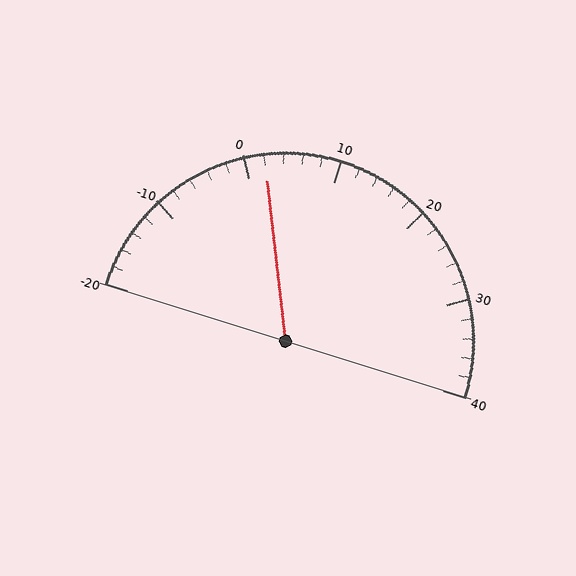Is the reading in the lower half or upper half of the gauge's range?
The reading is in the lower half of the range (-20 to 40).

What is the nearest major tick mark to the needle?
The nearest major tick mark is 0.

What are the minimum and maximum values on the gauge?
The gauge ranges from -20 to 40.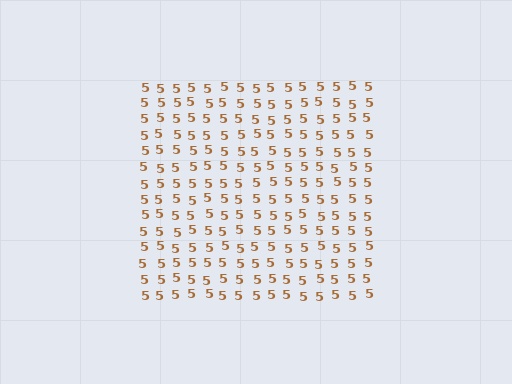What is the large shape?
The large shape is a square.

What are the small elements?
The small elements are digit 5's.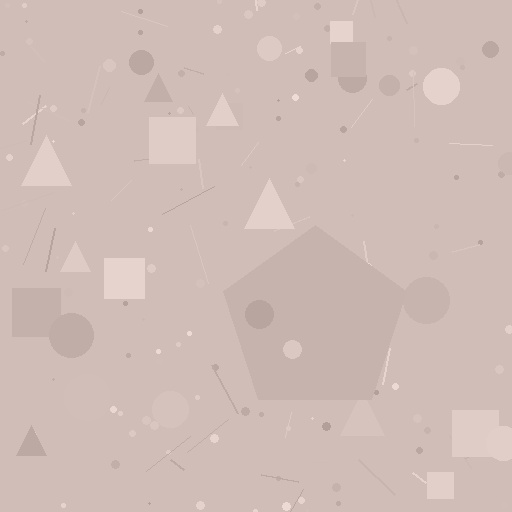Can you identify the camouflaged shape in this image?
The camouflaged shape is a pentagon.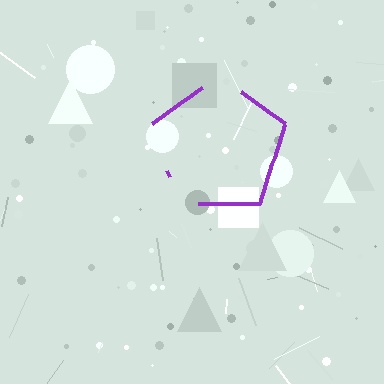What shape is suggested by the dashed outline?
The dashed outline suggests a pentagon.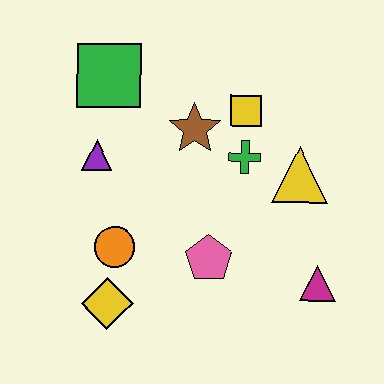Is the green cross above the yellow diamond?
Yes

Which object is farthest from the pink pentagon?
The green square is farthest from the pink pentagon.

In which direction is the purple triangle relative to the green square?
The purple triangle is below the green square.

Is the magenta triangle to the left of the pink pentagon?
No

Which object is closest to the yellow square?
The green cross is closest to the yellow square.